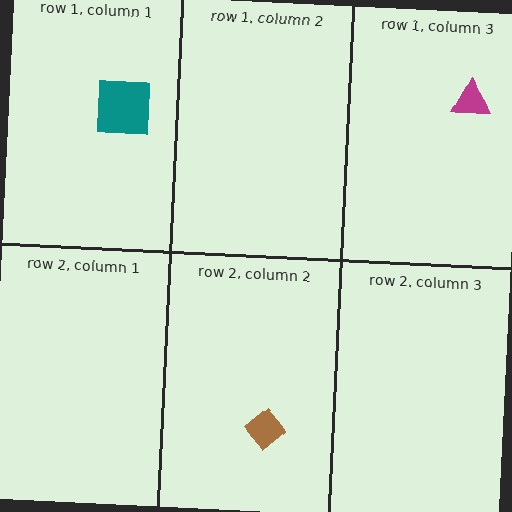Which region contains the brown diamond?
The row 2, column 2 region.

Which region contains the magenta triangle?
The row 1, column 3 region.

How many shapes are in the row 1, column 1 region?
1.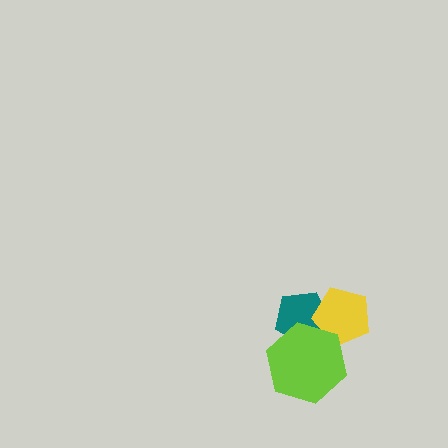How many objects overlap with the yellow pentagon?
2 objects overlap with the yellow pentagon.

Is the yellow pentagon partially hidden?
Yes, it is partially covered by another shape.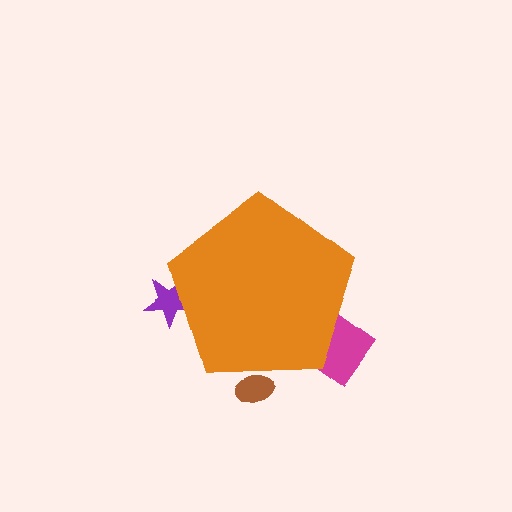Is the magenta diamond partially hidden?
Yes, the magenta diamond is partially hidden behind the orange pentagon.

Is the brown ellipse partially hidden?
Yes, the brown ellipse is partially hidden behind the orange pentagon.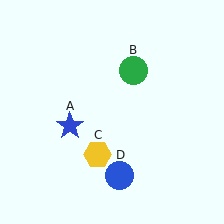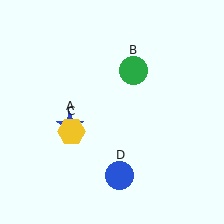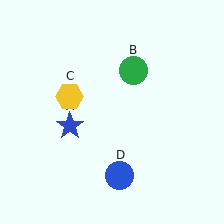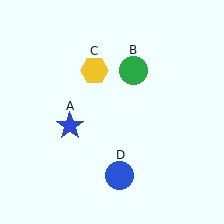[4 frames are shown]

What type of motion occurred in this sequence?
The yellow hexagon (object C) rotated clockwise around the center of the scene.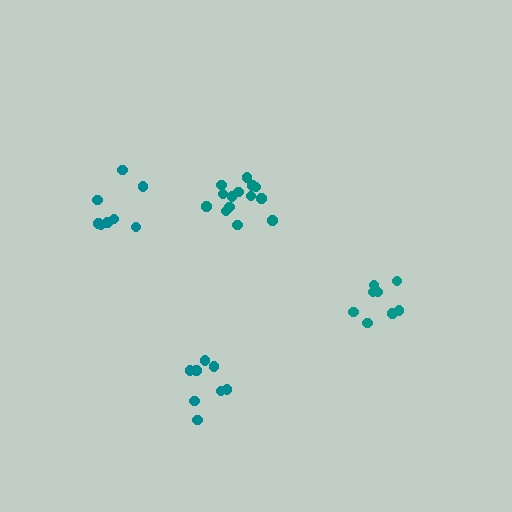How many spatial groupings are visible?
There are 4 spatial groupings.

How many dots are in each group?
Group 1: 8 dots, Group 2: 8 dots, Group 3: 14 dots, Group 4: 8 dots (38 total).